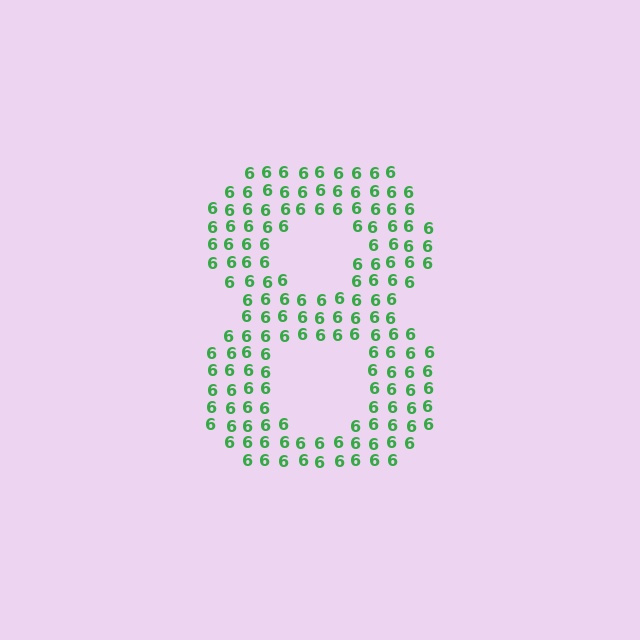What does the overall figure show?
The overall figure shows the digit 8.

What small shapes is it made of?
It is made of small digit 6's.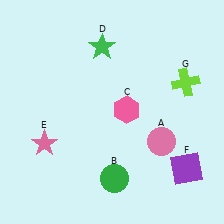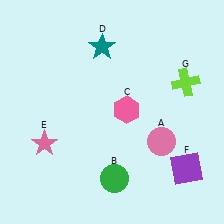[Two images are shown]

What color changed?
The star (D) changed from green in Image 1 to teal in Image 2.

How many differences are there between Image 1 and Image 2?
There is 1 difference between the two images.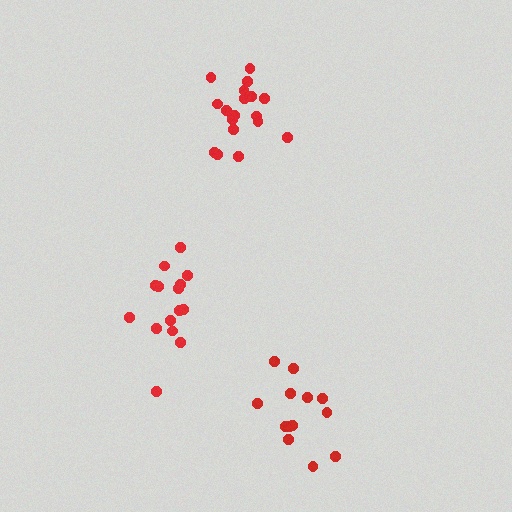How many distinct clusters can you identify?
There are 3 distinct clusters.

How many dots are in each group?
Group 1: 13 dots, Group 2: 19 dots, Group 3: 15 dots (47 total).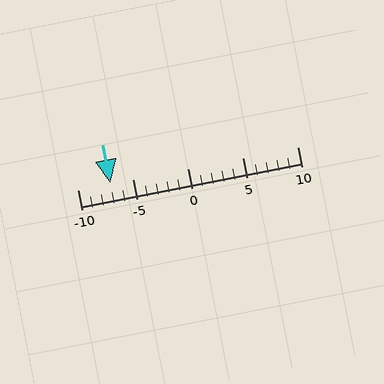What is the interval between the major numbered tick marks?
The major tick marks are spaced 5 units apart.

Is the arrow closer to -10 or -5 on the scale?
The arrow is closer to -5.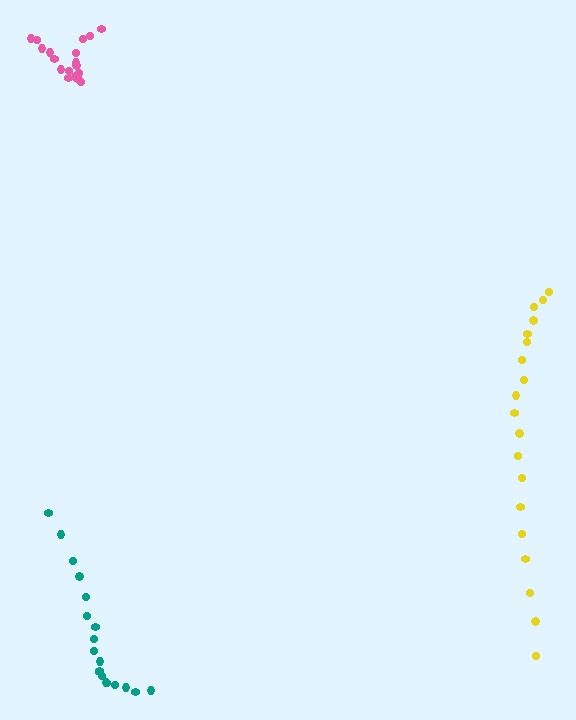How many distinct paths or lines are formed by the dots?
There are 3 distinct paths.